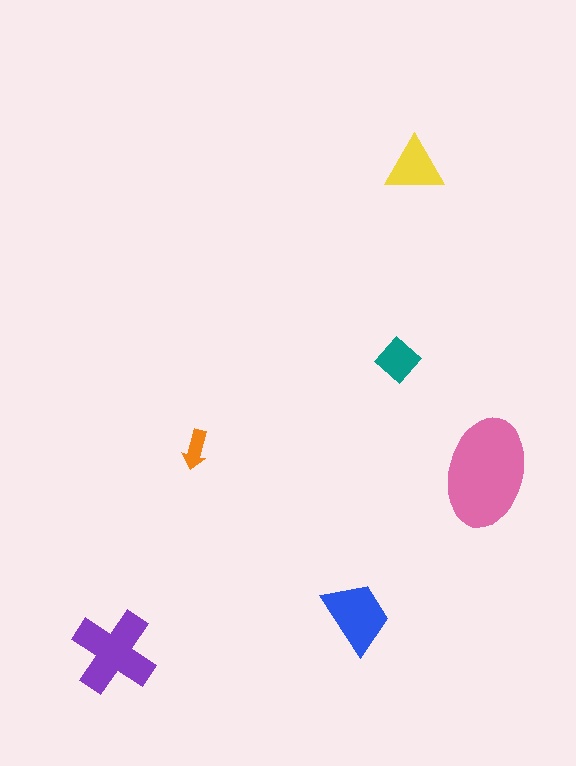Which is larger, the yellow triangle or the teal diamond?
The yellow triangle.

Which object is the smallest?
The orange arrow.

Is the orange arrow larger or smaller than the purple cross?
Smaller.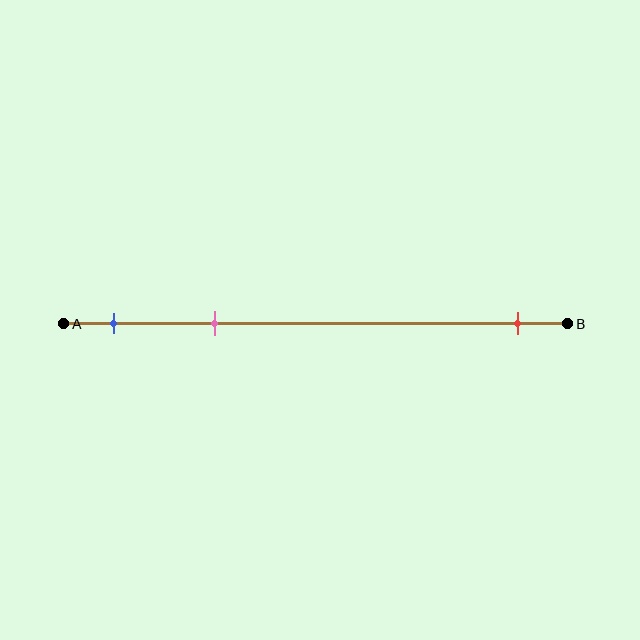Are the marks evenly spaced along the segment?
No, the marks are not evenly spaced.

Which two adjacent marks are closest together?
The blue and pink marks are the closest adjacent pair.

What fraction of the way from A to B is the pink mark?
The pink mark is approximately 30% (0.3) of the way from A to B.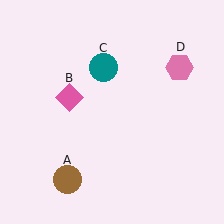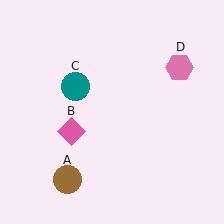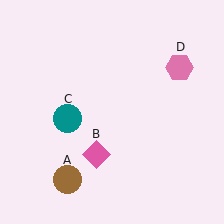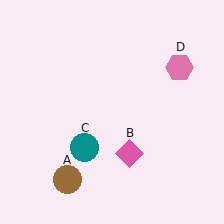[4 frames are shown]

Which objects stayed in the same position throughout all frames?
Brown circle (object A) and pink hexagon (object D) remained stationary.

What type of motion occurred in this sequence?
The pink diamond (object B), teal circle (object C) rotated counterclockwise around the center of the scene.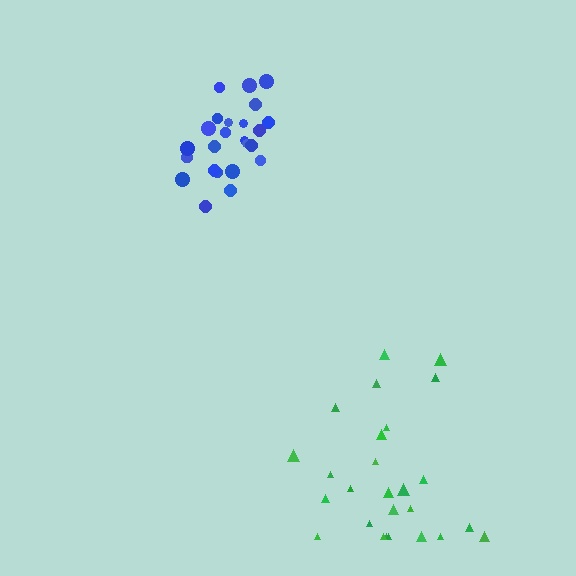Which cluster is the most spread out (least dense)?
Green.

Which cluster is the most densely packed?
Blue.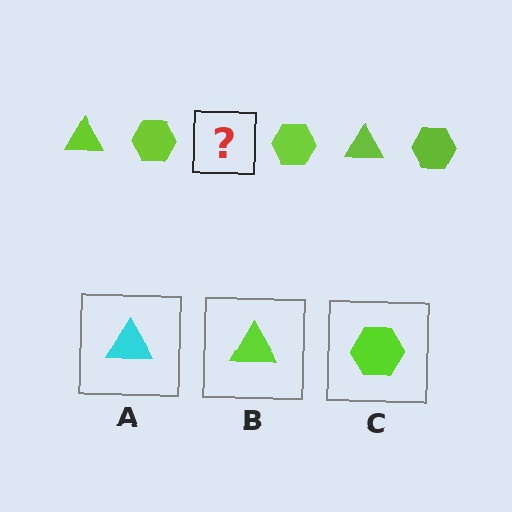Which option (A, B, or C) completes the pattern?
B.